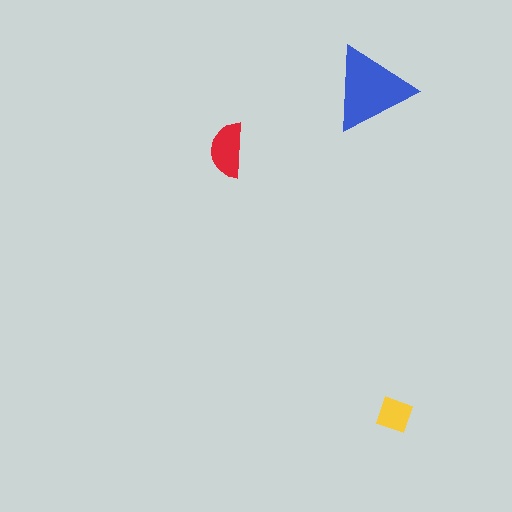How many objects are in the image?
There are 3 objects in the image.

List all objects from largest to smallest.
The blue triangle, the red semicircle, the yellow diamond.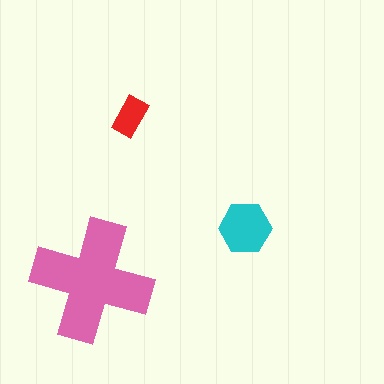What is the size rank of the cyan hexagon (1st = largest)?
2nd.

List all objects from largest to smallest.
The pink cross, the cyan hexagon, the red rectangle.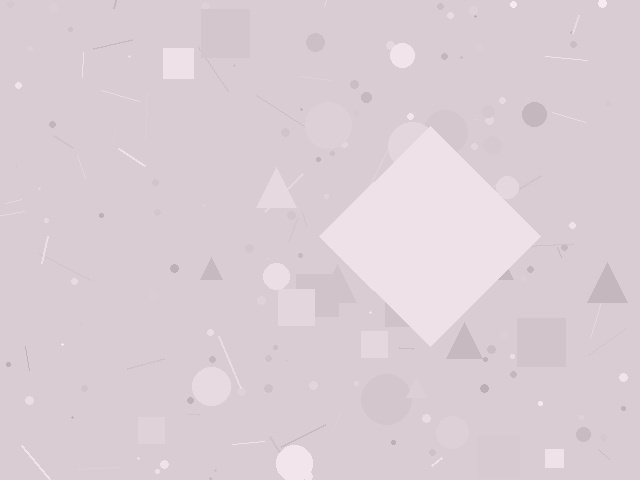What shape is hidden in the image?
A diamond is hidden in the image.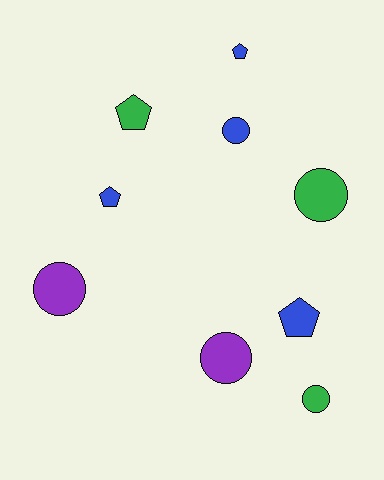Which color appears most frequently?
Blue, with 4 objects.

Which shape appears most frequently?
Circle, with 5 objects.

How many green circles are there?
There are 2 green circles.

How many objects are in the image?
There are 9 objects.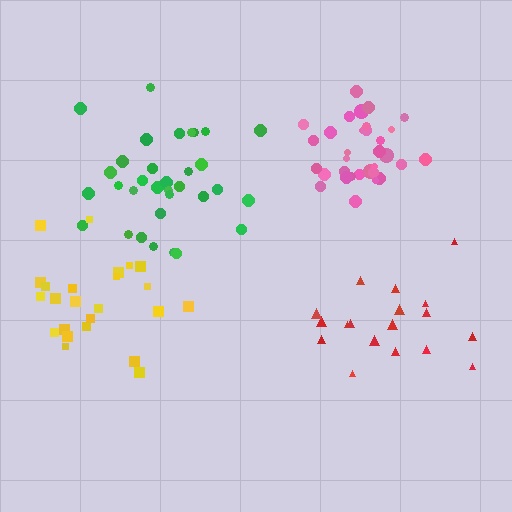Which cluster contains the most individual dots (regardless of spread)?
Green (33).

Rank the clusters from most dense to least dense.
pink, green, yellow, red.